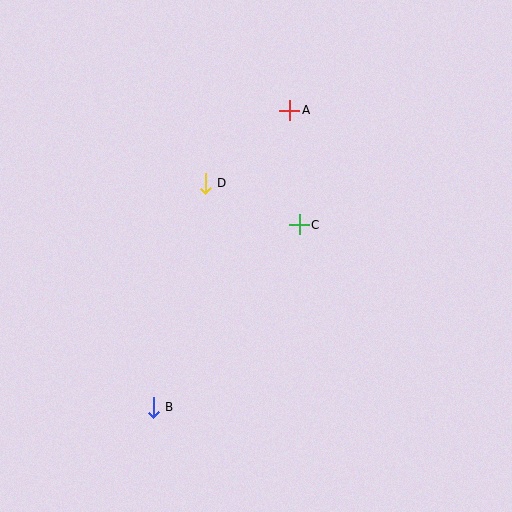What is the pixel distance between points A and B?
The distance between A and B is 327 pixels.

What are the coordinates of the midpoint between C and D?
The midpoint between C and D is at (252, 204).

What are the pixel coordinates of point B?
Point B is at (153, 407).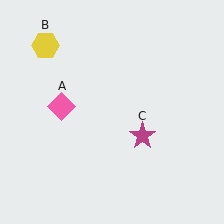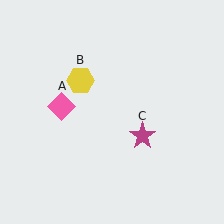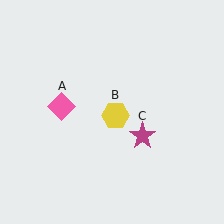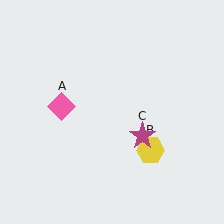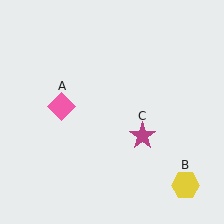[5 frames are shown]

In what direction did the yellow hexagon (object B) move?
The yellow hexagon (object B) moved down and to the right.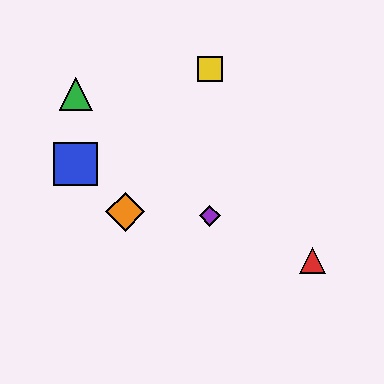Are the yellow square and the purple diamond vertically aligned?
Yes, both are at x≈210.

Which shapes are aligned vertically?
The yellow square, the purple diamond are aligned vertically.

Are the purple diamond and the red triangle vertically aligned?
No, the purple diamond is at x≈210 and the red triangle is at x≈313.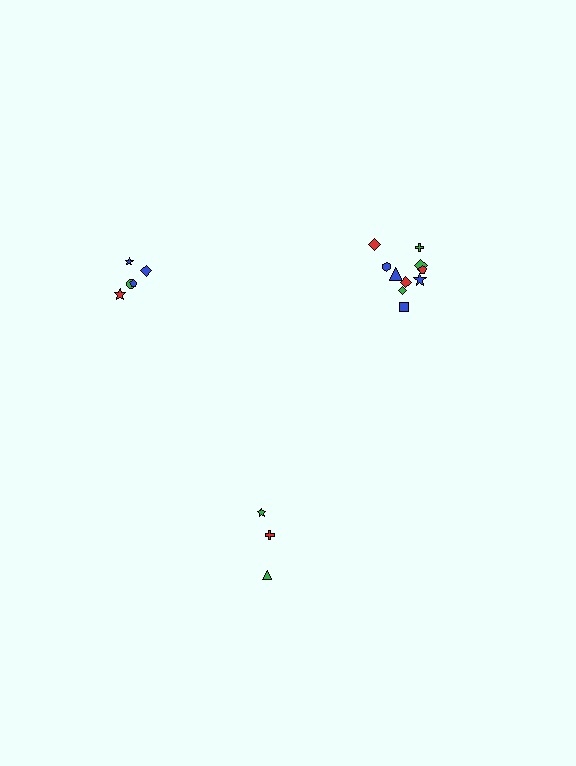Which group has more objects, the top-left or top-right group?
The top-right group.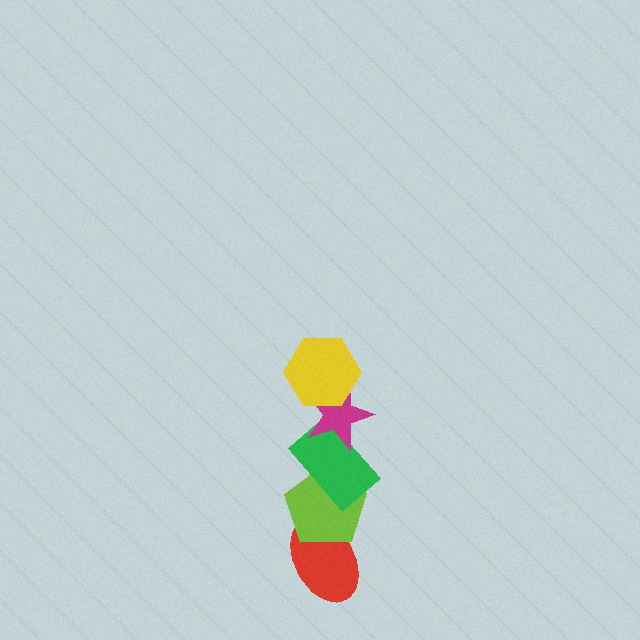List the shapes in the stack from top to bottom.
From top to bottom: the yellow hexagon, the magenta star, the green rectangle, the lime pentagon, the red ellipse.